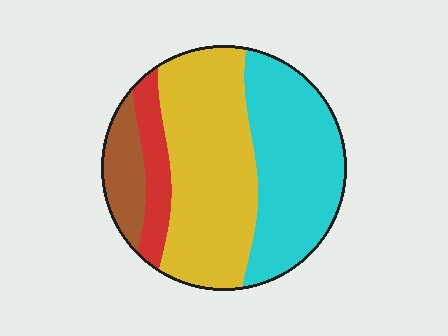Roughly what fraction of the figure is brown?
Brown takes up less than a quarter of the figure.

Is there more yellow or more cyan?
Yellow.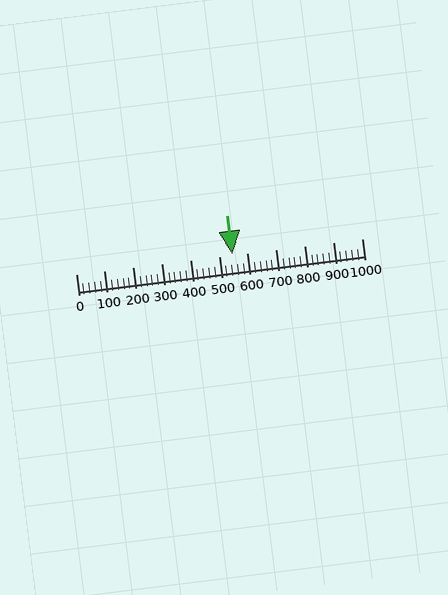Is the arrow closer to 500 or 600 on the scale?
The arrow is closer to 500.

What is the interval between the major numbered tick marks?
The major tick marks are spaced 100 units apart.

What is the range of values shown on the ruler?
The ruler shows values from 0 to 1000.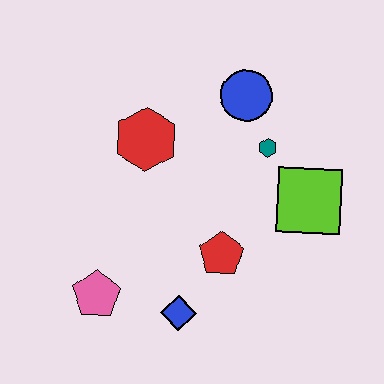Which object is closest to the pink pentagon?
The blue diamond is closest to the pink pentagon.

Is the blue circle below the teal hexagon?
No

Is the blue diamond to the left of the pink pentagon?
No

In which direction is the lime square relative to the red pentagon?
The lime square is to the right of the red pentagon.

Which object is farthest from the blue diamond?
The blue circle is farthest from the blue diamond.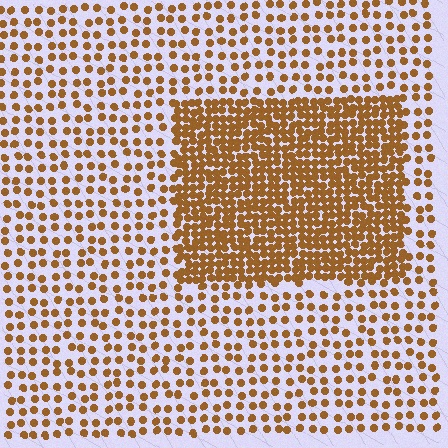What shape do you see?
I see a rectangle.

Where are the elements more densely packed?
The elements are more densely packed inside the rectangle boundary.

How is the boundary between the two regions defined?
The boundary is defined by a change in element density (approximately 2.5x ratio). All elements are the same color, size, and shape.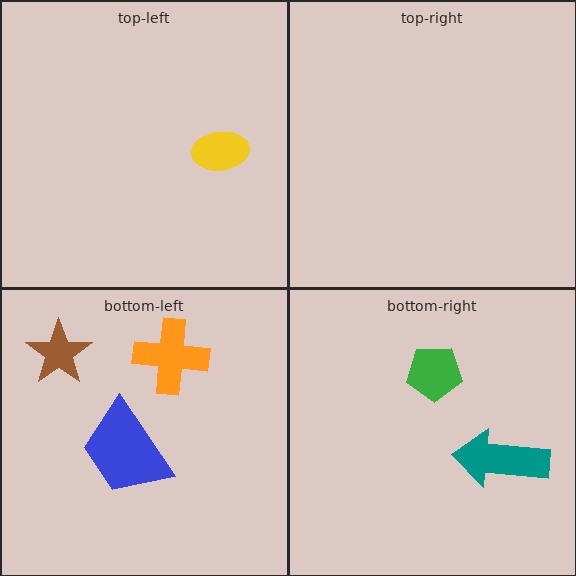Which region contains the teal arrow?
The bottom-right region.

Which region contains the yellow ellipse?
The top-left region.